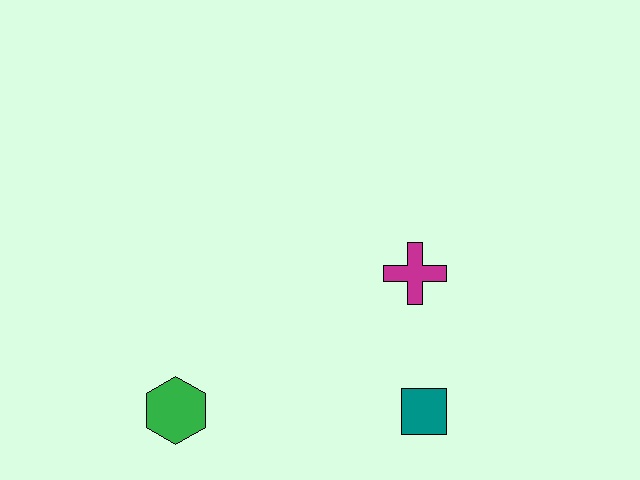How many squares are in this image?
There is 1 square.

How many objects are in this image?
There are 3 objects.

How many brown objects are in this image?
There are no brown objects.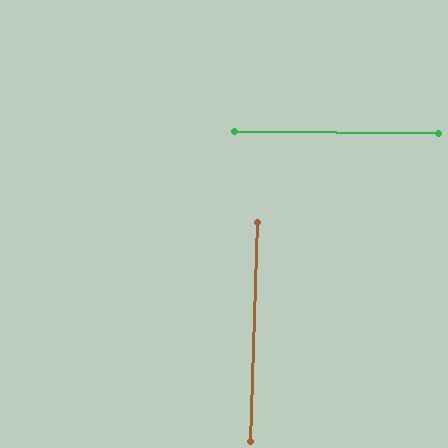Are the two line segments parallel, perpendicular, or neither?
Perpendicular — they meet at approximately 89°.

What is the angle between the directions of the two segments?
Approximately 89 degrees.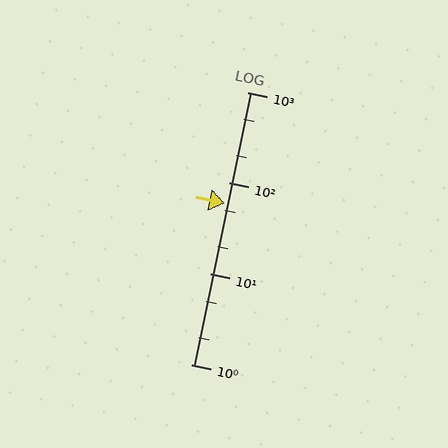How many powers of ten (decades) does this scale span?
The scale spans 3 decades, from 1 to 1000.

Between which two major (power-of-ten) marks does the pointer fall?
The pointer is between 10 and 100.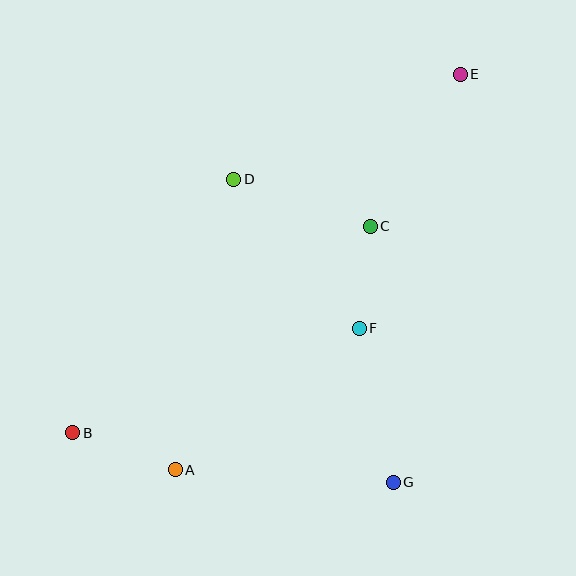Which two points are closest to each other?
Points C and F are closest to each other.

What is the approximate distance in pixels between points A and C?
The distance between A and C is approximately 311 pixels.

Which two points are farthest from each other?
Points B and E are farthest from each other.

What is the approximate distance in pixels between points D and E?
The distance between D and E is approximately 250 pixels.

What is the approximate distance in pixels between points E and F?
The distance between E and F is approximately 274 pixels.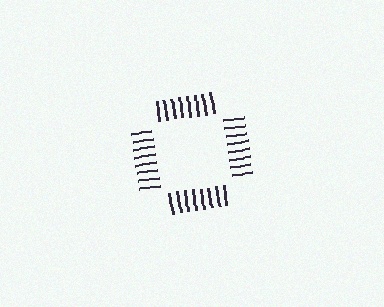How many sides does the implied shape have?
4 sides — the line-ends trace a square.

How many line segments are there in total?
32 — 8 along each of the 4 edges.